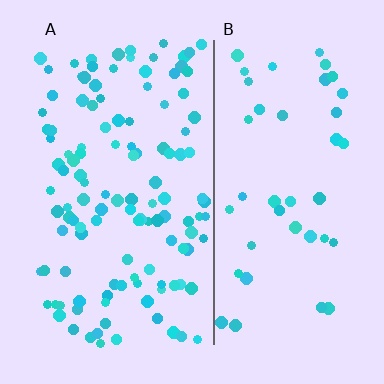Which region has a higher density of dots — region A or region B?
A (the left).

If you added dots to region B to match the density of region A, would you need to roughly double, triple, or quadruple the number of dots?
Approximately triple.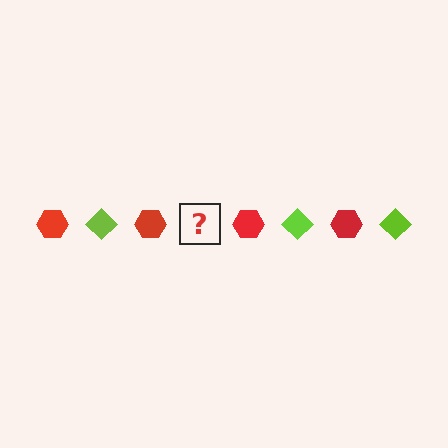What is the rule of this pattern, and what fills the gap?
The rule is that the pattern alternates between red hexagon and lime diamond. The gap should be filled with a lime diamond.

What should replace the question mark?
The question mark should be replaced with a lime diamond.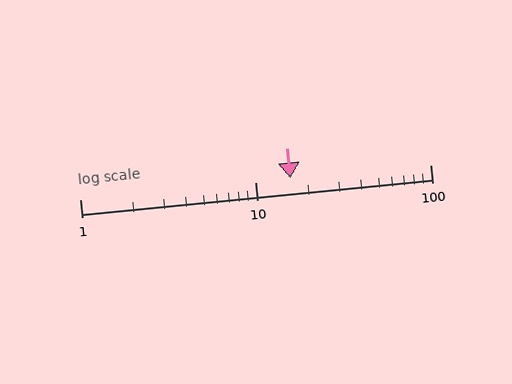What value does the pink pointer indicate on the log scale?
The pointer indicates approximately 16.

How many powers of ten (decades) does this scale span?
The scale spans 2 decades, from 1 to 100.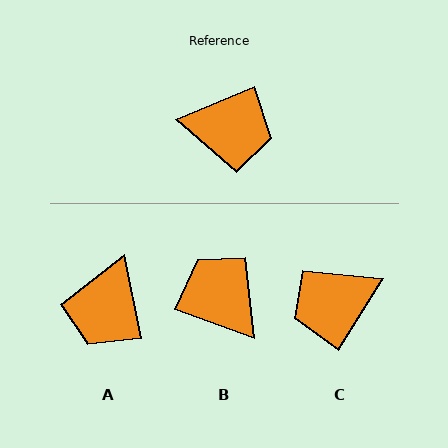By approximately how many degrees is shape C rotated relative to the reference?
Approximately 145 degrees clockwise.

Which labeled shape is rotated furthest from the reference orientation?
C, about 145 degrees away.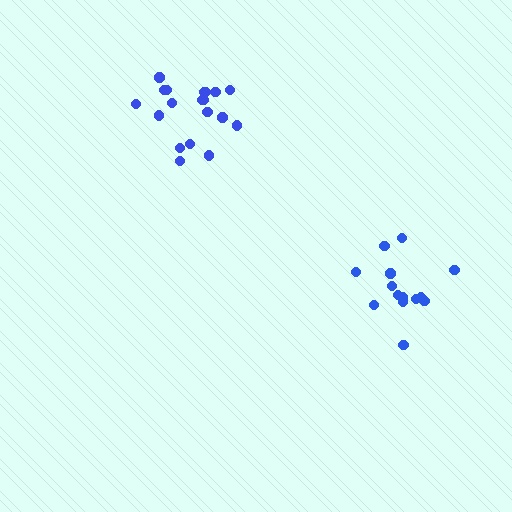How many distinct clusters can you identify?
There are 2 distinct clusters.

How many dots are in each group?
Group 1: 14 dots, Group 2: 19 dots (33 total).